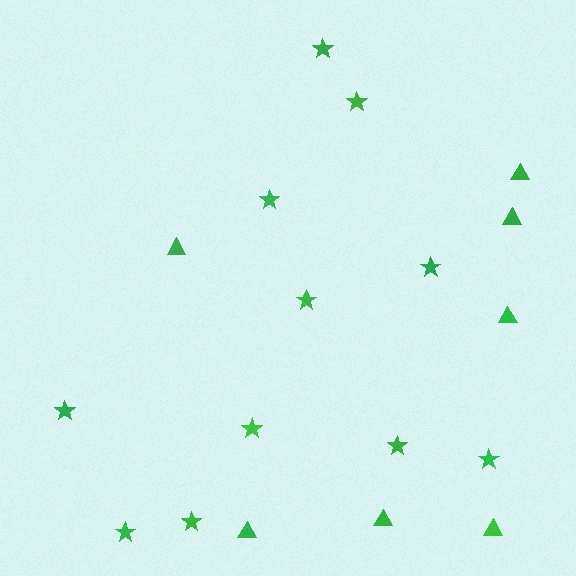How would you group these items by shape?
There are 2 groups: one group of triangles (7) and one group of stars (11).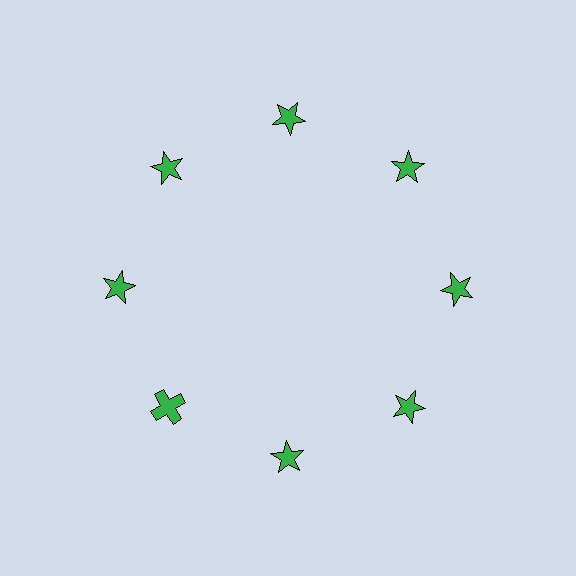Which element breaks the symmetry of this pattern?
The green cross at roughly the 8 o'clock position breaks the symmetry. All other shapes are green stars.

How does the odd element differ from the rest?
It has a different shape: cross instead of star.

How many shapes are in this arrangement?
There are 8 shapes arranged in a ring pattern.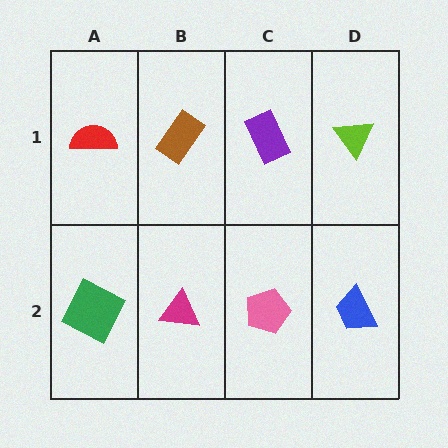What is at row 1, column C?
A purple rectangle.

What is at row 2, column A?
A green square.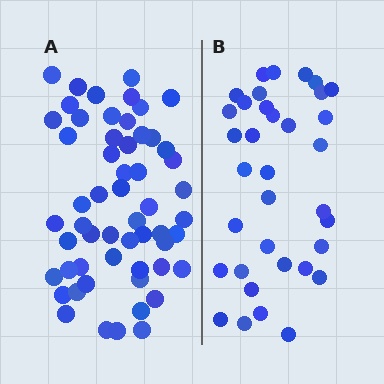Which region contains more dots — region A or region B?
Region A (the left region) has more dots.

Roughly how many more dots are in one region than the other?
Region A has approximately 20 more dots than region B.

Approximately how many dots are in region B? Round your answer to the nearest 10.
About 40 dots. (The exact count is 35, which rounds to 40.)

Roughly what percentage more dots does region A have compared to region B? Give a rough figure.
About 60% more.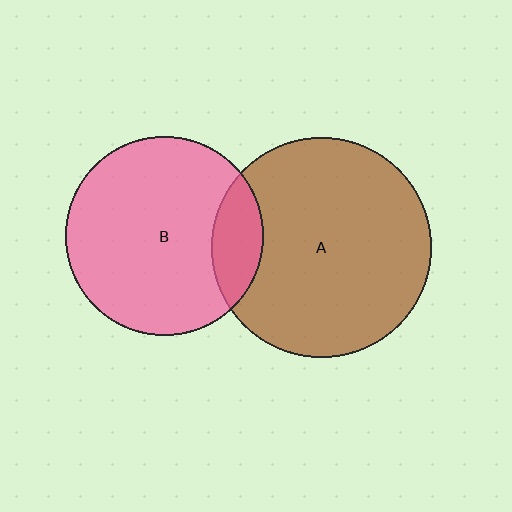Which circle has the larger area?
Circle A (brown).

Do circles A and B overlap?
Yes.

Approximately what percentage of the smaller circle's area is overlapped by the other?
Approximately 15%.